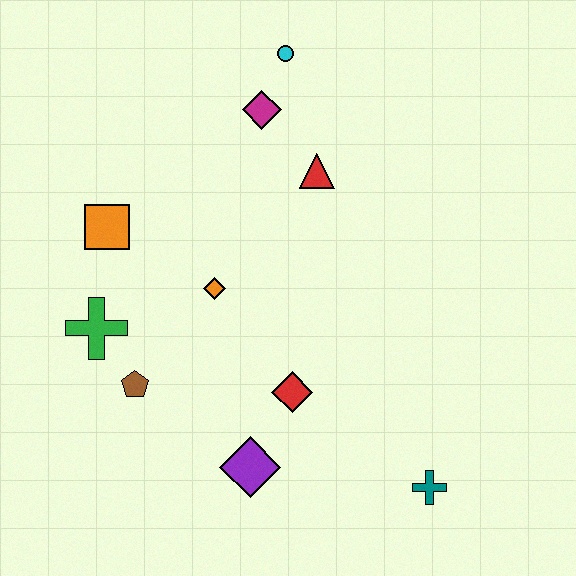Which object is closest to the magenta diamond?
The cyan circle is closest to the magenta diamond.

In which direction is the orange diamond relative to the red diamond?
The orange diamond is above the red diamond.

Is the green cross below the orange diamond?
Yes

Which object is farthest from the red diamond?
The cyan circle is farthest from the red diamond.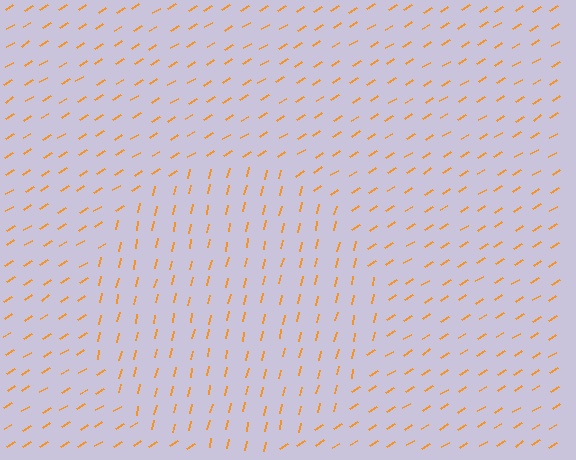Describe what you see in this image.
The image is filled with small orange line segments. A circle region in the image has lines oriented differently from the surrounding lines, creating a visible texture boundary.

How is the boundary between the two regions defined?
The boundary is defined purely by a change in line orientation (approximately 45 degrees difference). All lines are the same color and thickness.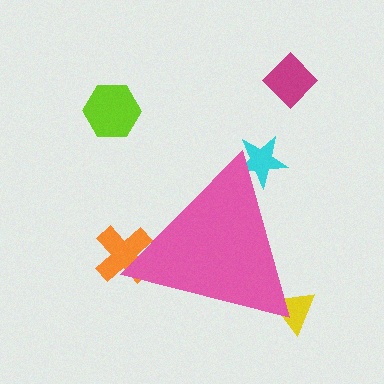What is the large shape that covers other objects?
A pink triangle.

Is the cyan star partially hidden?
Yes, the cyan star is partially hidden behind the pink triangle.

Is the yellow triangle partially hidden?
Yes, the yellow triangle is partially hidden behind the pink triangle.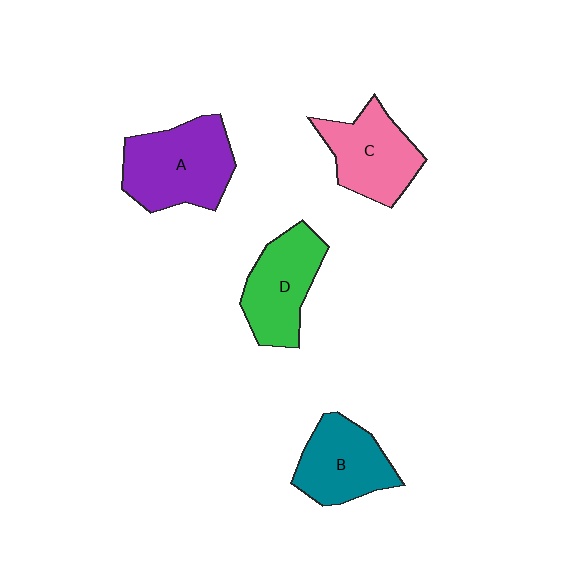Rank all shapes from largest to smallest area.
From largest to smallest: A (purple), C (pink), D (green), B (teal).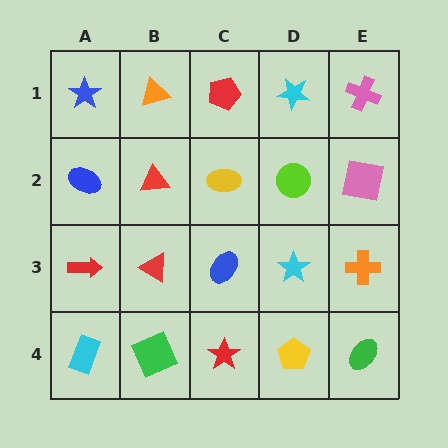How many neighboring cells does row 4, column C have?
3.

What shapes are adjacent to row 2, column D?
A cyan star (row 1, column D), a cyan star (row 3, column D), a yellow ellipse (row 2, column C), a pink square (row 2, column E).